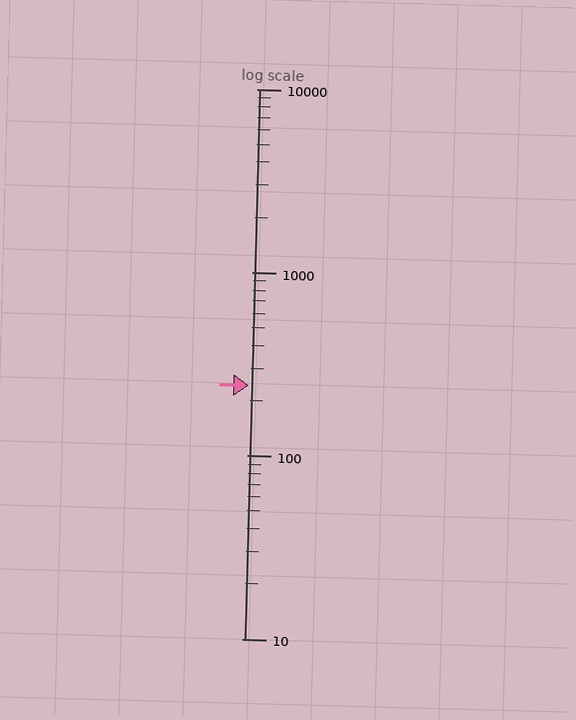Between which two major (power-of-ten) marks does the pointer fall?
The pointer is between 100 and 1000.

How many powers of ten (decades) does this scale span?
The scale spans 3 decades, from 10 to 10000.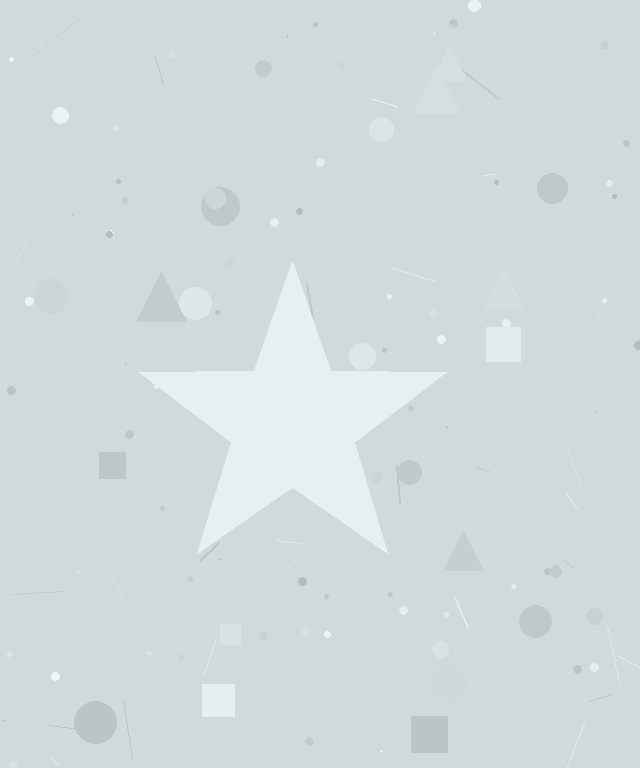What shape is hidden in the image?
A star is hidden in the image.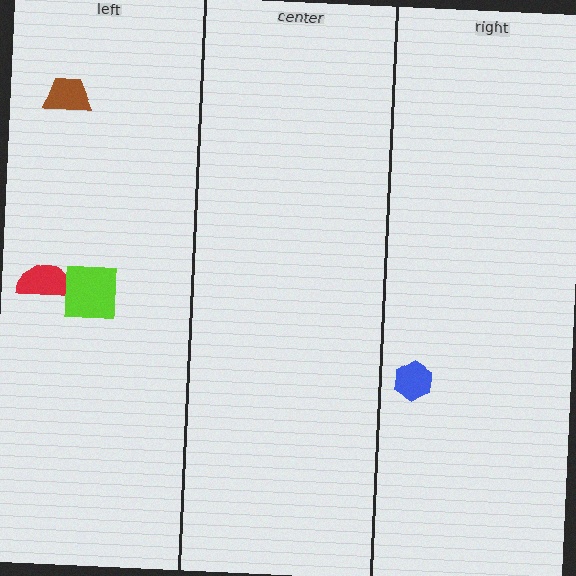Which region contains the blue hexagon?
The right region.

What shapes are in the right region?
The blue hexagon.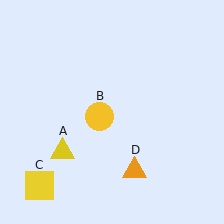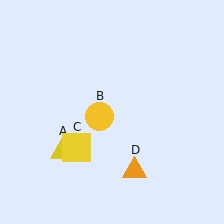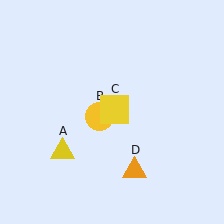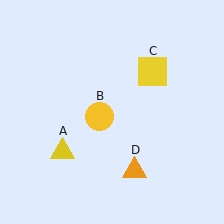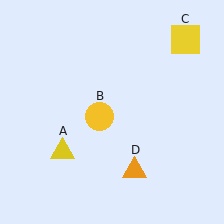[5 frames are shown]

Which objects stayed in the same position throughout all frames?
Yellow triangle (object A) and yellow circle (object B) and orange triangle (object D) remained stationary.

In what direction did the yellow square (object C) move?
The yellow square (object C) moved up and to the right.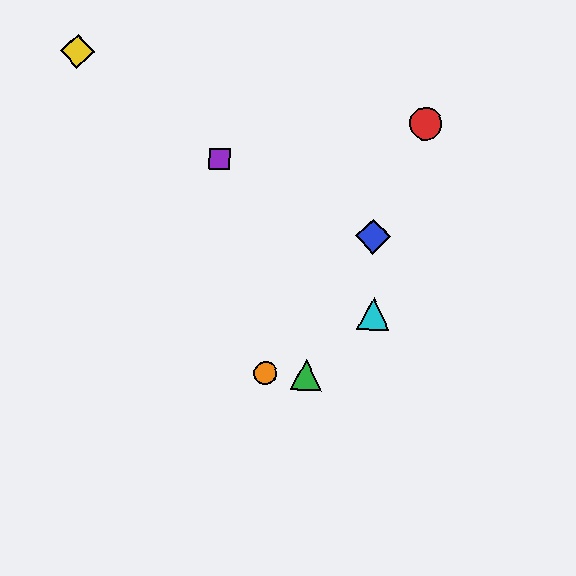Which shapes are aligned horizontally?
The green triangle, the orange circle are aligned horizontally.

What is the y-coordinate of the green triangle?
The green triangle is at y≈375.